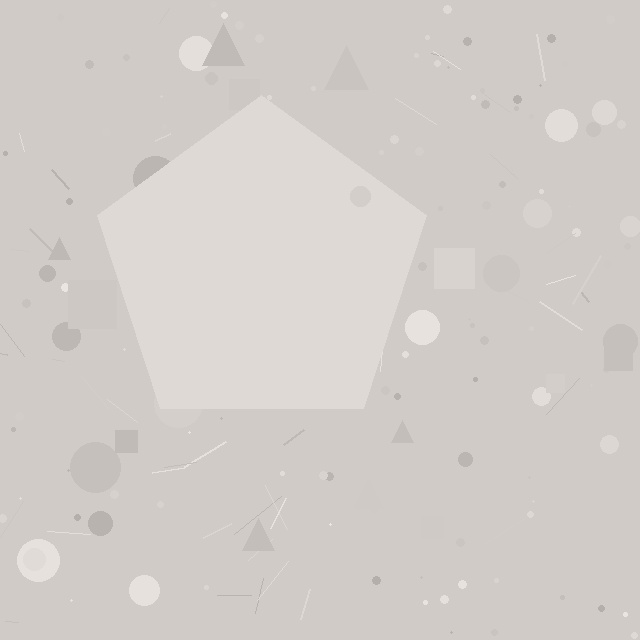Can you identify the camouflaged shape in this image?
The camouflaged shape is a pentagon.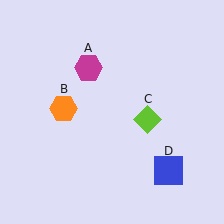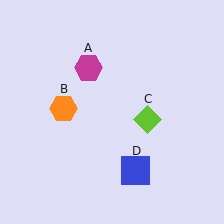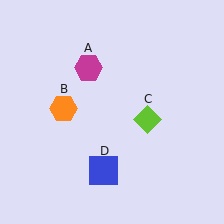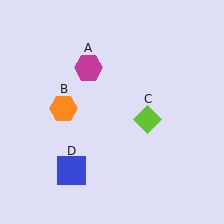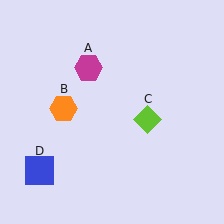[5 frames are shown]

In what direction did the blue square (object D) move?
The blue square (object D) moved left.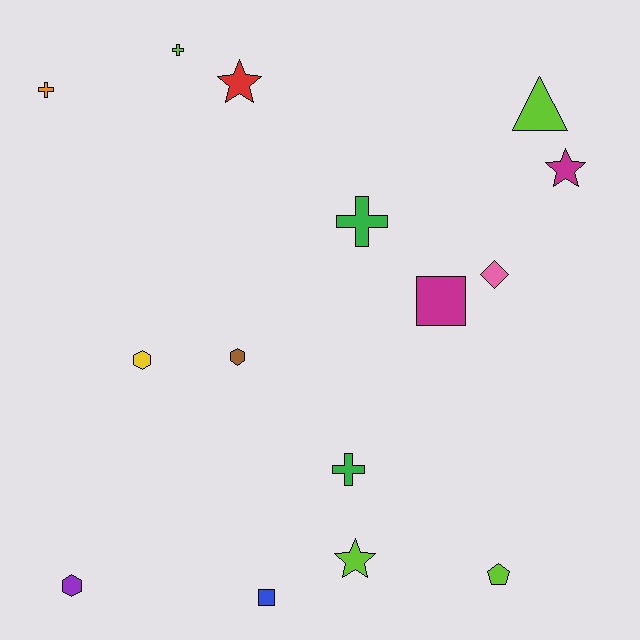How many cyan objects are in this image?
There are no cyan objects.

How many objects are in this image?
There are 15 objects.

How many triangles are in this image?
There is 1 triangle.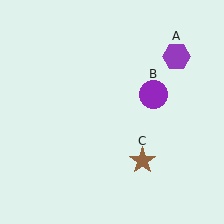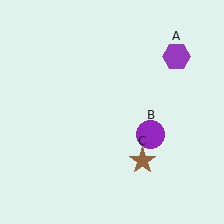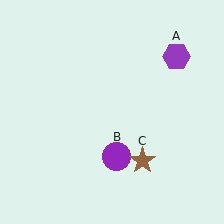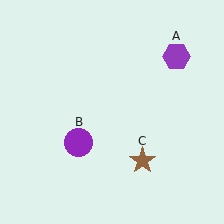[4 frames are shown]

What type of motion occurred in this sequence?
The purple circle (object B) rotated clockwise around the center of the scene.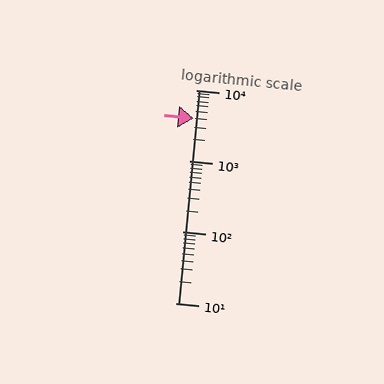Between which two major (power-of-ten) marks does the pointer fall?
The pointer is between 1000 and 10000.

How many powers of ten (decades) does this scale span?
The scale spans 3 decades, from 10 to 10000.